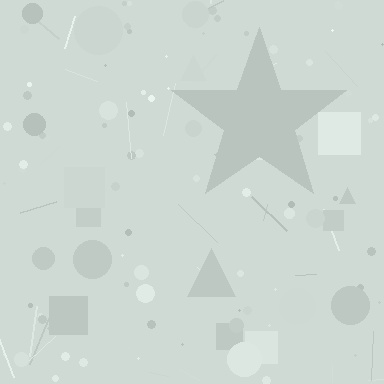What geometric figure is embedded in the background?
A star is embedded in the background.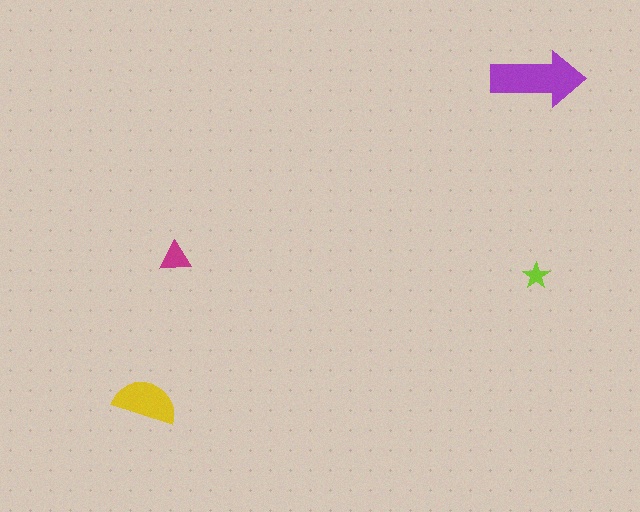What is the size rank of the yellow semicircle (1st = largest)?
2nd.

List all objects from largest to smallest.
The purple arrow, the yellow semicircle, the magenta triangle, the lime star.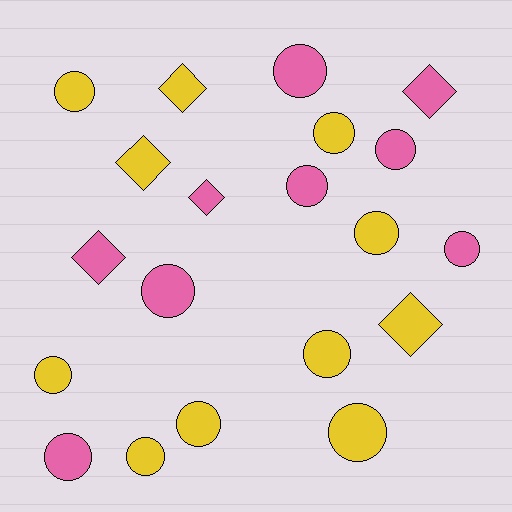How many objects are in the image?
There are 20 objects.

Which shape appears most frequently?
Circle, with 14 objects.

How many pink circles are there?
There are 6 pink circles.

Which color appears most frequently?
Yellow, with 11 objects.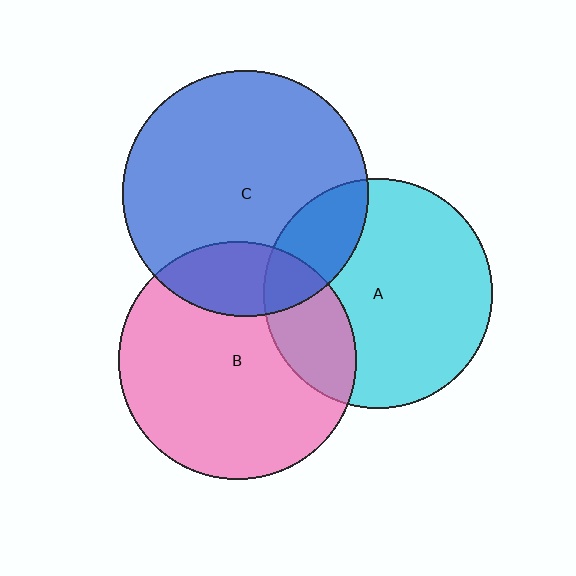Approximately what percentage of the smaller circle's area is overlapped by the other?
Approximately 25%.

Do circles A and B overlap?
Yes.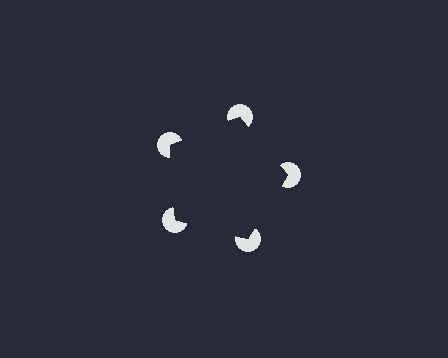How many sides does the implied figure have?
5 sides.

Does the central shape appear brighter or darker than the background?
It typically appears slightly darker than the background, even though no actual brightness change is drawn.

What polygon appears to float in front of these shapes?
An illusory pentagon — its edges are inferred from the aligned wedge cuts in the pac-man discs, not physically drawn.